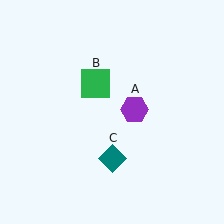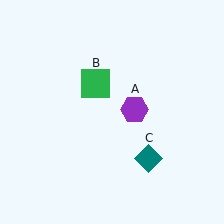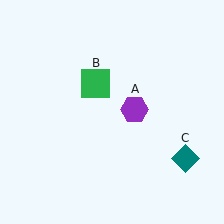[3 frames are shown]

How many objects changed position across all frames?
1 object changed position: teal diamond (object C).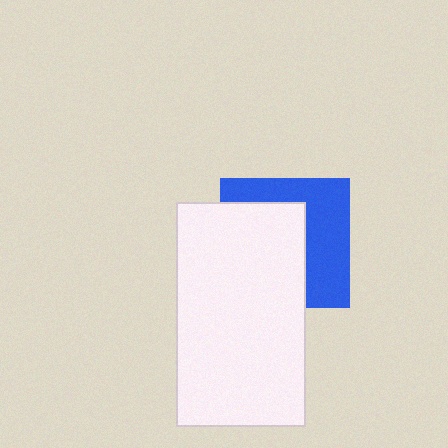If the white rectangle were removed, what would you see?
You would see the complete blue square.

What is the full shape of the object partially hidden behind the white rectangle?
The partially hidden object is a blue square.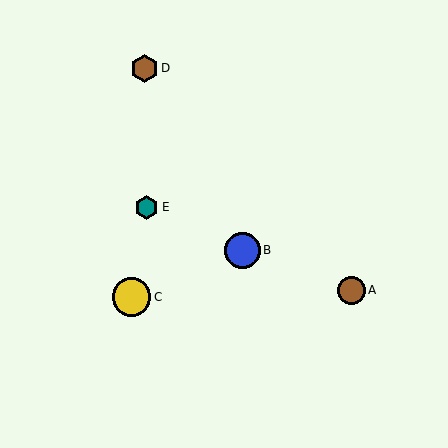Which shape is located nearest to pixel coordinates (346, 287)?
The brown circle (labeled A) at (352, 290) is nearest to that location.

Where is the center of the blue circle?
The center of the blue circle is at (242, 250).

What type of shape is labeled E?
Shape E is a teal hexagon.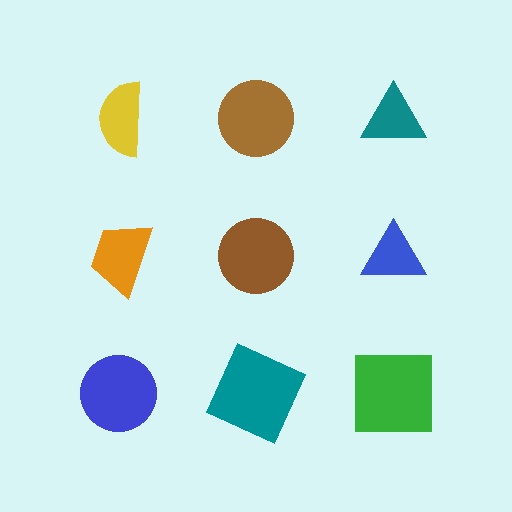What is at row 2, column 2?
A brown circle.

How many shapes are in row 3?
3 shapes.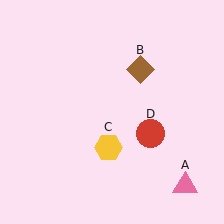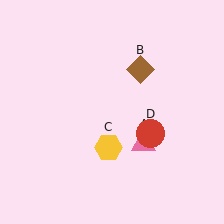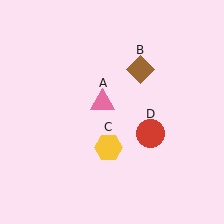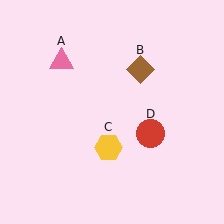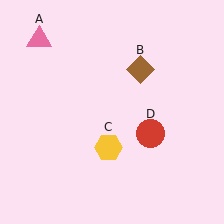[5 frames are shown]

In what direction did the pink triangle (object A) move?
The pink triangle (object A) moved up and to the left.